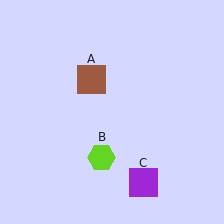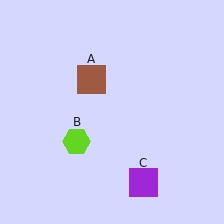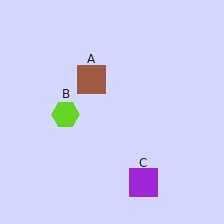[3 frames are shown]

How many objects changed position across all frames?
1 object changed position: lime hexagon (object B).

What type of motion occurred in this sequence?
The lime hexagon (object B) rotated clockwise around the center of the scene.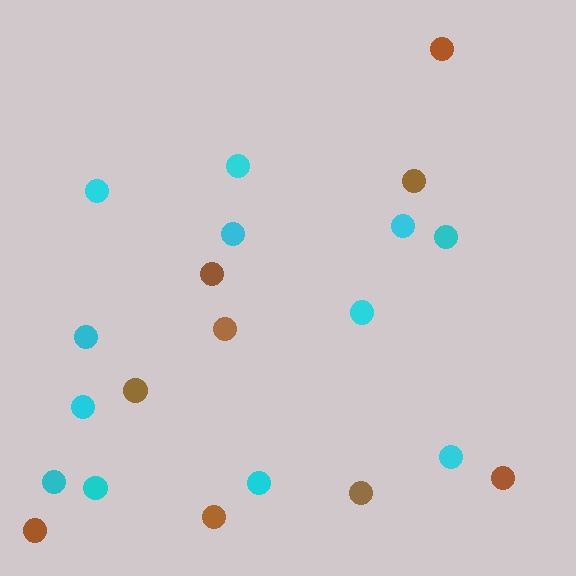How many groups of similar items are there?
There are 2 groups: one group of cyan circles (12) and one group of brown circles (9).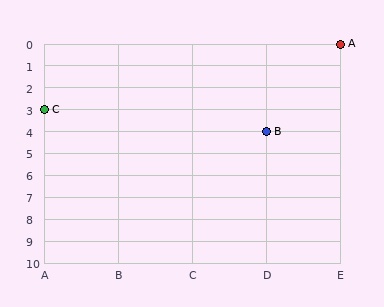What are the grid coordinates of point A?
Point A is at grid coordinates (E, 0).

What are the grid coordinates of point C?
Point C is at grid coordinates (A, 3).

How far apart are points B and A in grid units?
Points B and A are 1 column and 4 rows apart (about 4.1 grid units diagonally).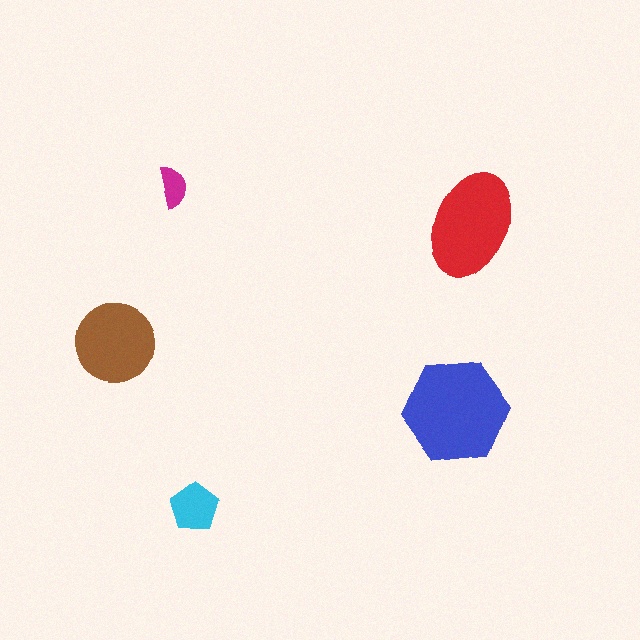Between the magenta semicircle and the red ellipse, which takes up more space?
The red ellipse.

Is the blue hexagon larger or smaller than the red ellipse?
Larger.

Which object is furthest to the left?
The brown circle is leftmost.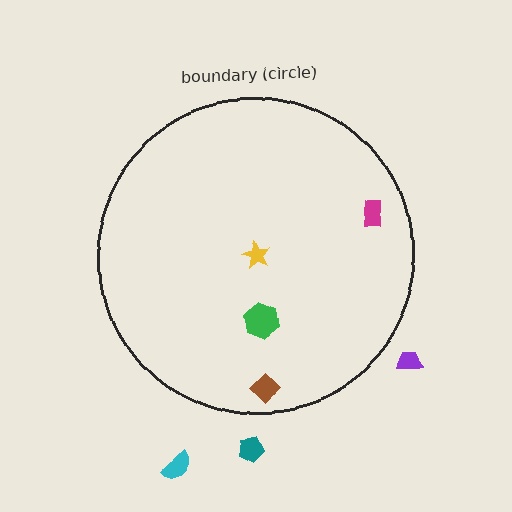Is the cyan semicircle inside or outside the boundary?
Outside.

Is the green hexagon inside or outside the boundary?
Inside.